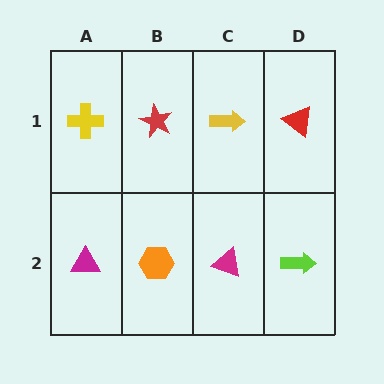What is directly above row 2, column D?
A red triangle.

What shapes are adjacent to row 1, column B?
An orange hexagon (row 2, column B), a yellow cross (row 1, column A), a yellow arrow (row 1, column C).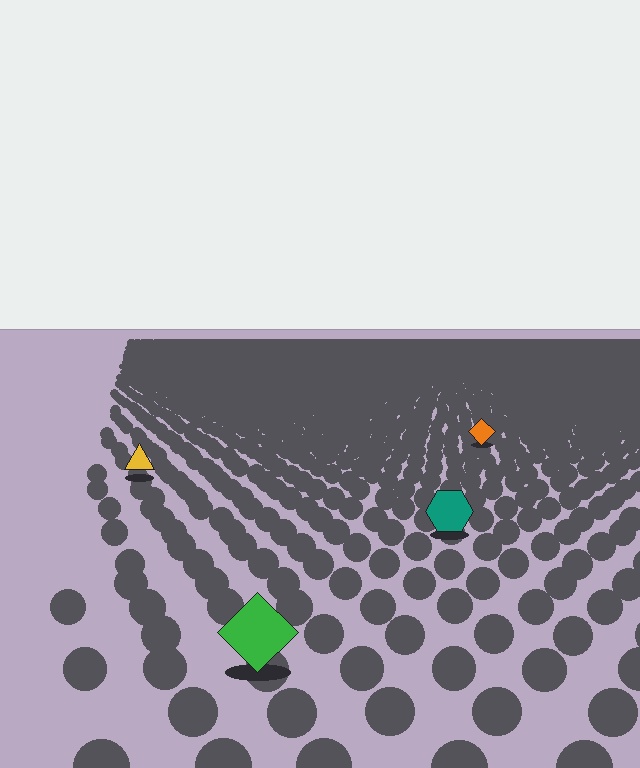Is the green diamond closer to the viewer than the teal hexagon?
Yes. The green diamond is closer — you can tell from the texture gradient: the ground texture is coarser near it.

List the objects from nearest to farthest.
From nearest to farthest: the green diamond, the teal hexagon, the yellow triangle, the orange diamond.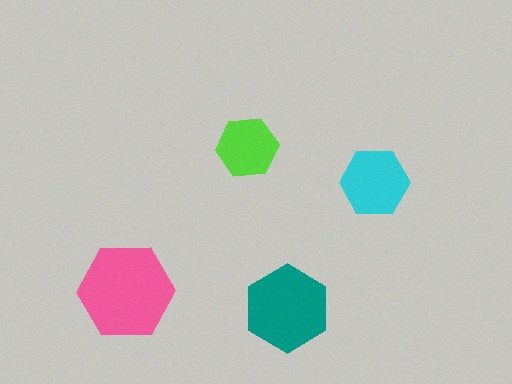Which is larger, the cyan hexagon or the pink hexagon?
The pink one.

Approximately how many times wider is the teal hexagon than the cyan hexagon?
About 1.5 times wider.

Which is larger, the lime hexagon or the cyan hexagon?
The cyan one.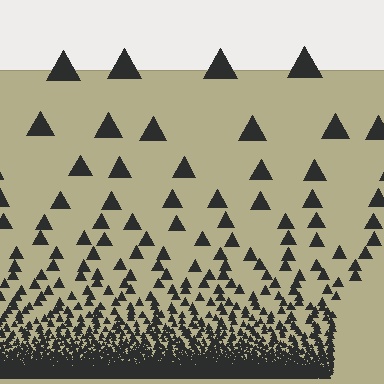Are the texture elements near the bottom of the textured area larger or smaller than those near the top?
Smaller. The gradient is inverted — elements near the bottom are smaller and denser.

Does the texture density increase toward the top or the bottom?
Density increases toward the bottom.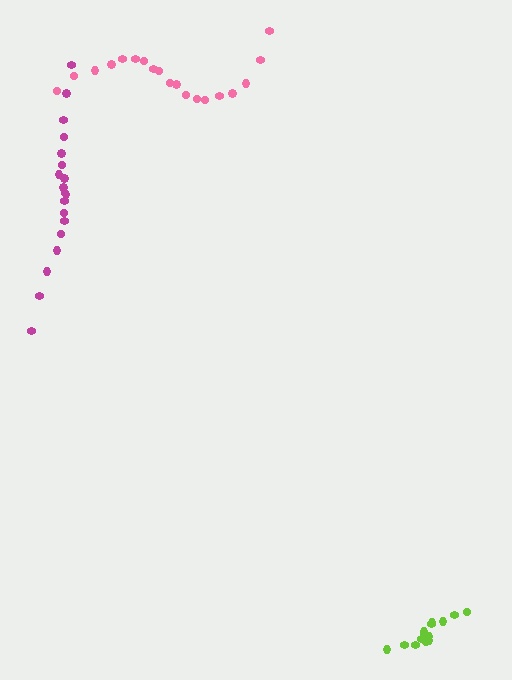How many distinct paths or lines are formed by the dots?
There are 3 distinct paths.